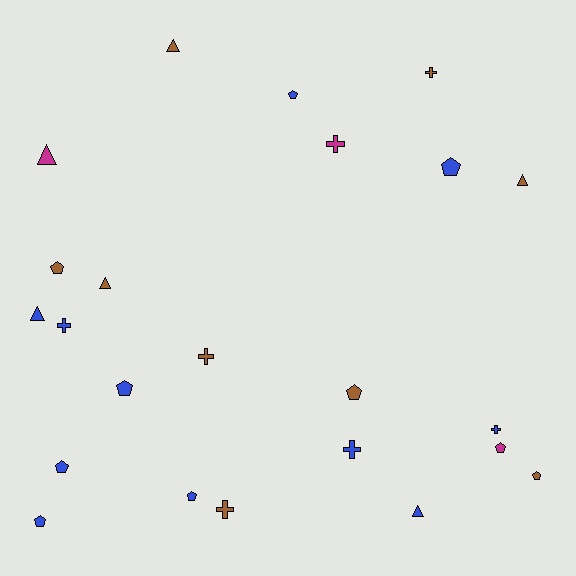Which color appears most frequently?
Blue, with 11 objects.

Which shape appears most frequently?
Pentagon, with 10 objects.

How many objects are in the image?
There are 23 objects.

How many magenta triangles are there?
There is 1 magenta triangle.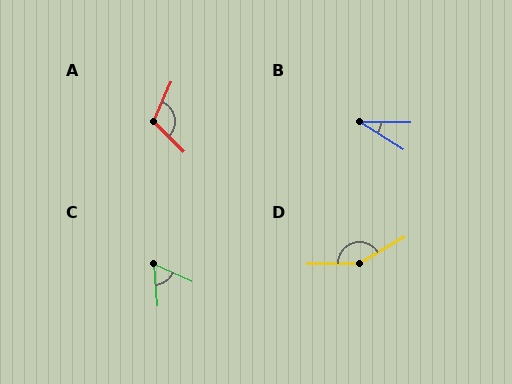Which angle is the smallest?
B, at approximately 31 degrees.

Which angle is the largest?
D, at approximately 149 degrees.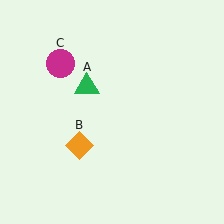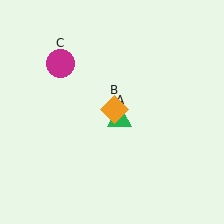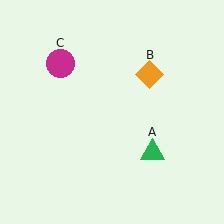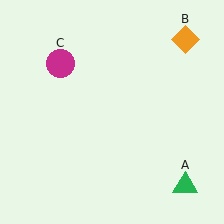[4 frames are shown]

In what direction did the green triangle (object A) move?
The green triangle (object A) moved down and to the right.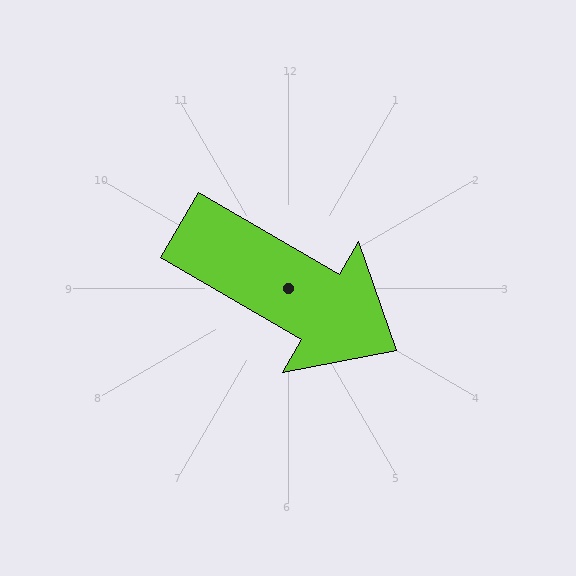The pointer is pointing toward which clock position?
Roughly 4 o'clock.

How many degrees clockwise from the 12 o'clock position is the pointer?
Approximately 120 degrees.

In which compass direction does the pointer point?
Southeast.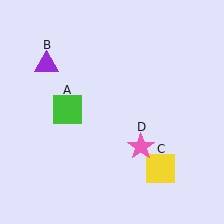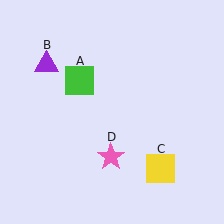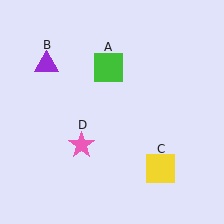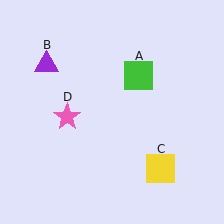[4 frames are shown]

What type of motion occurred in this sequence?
The green square (object A), pink star (object D) rotated clockwise around the center of the scene.